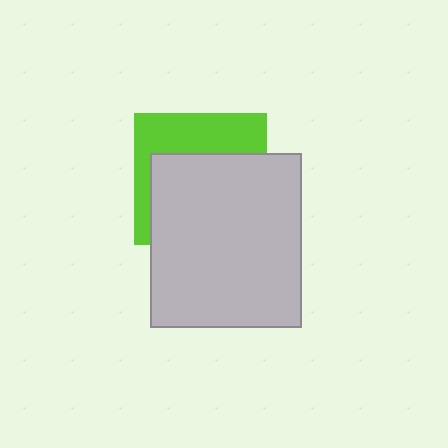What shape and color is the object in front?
The object in front is a light gray rectangle.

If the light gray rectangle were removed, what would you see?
You would see the complete lime square.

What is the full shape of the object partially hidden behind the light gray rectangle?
The partially hidden object is a lime square.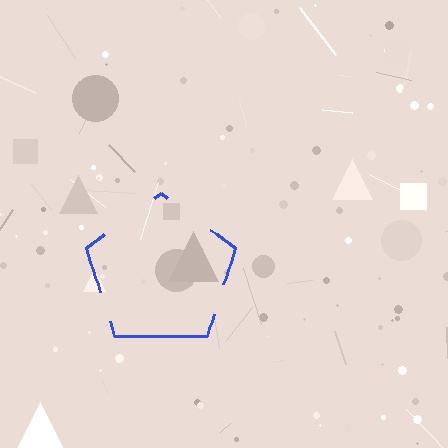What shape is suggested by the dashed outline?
The dashed outline suggests a pentagon.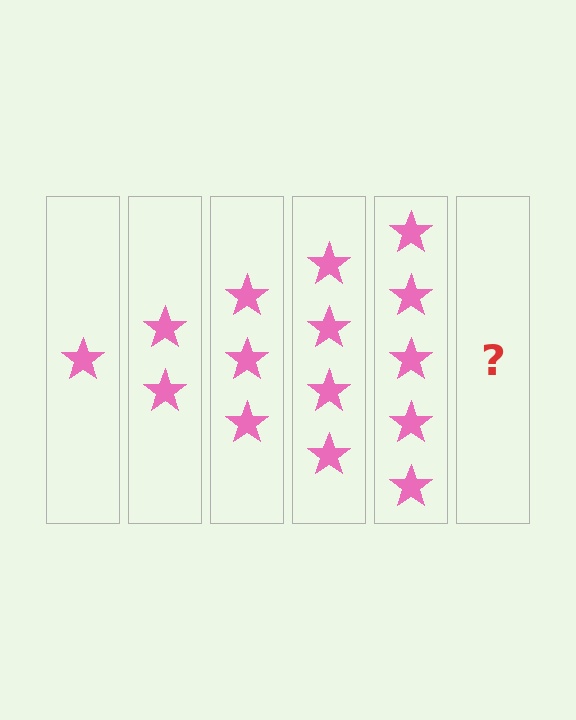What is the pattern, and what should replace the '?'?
The pattern is that each step adds one more star. The '?' should be 6 stars.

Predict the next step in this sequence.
The next step is 6 stars.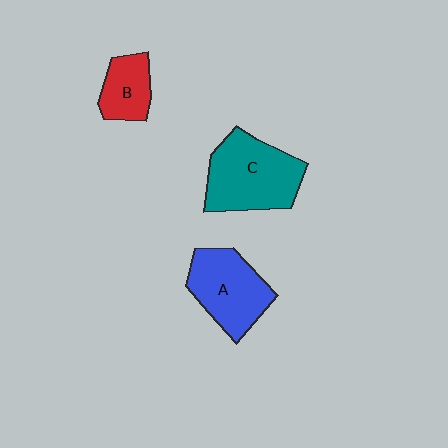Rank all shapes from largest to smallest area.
From largest to smallest: C (teal), A (blue), B (red).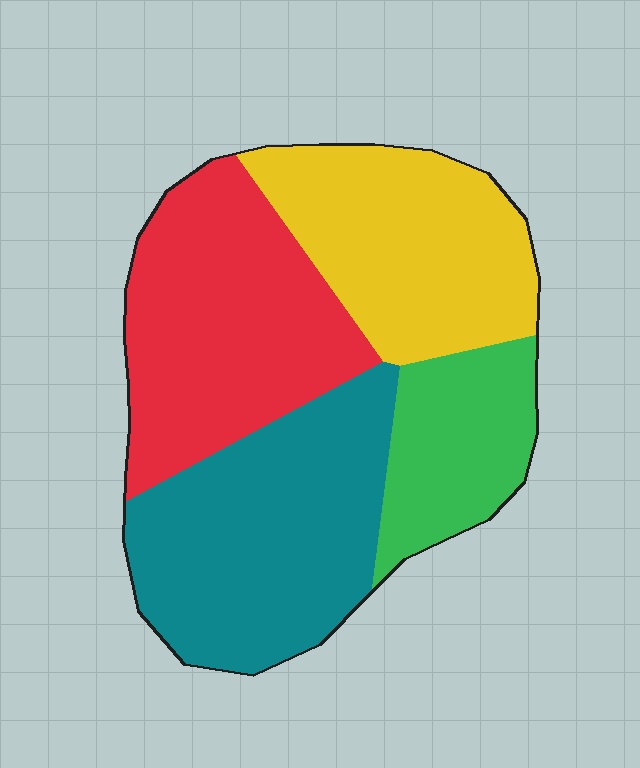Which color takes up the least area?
Green, at roughly 15%.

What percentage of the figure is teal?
Teal takes up about one third (1/3) of the figure.